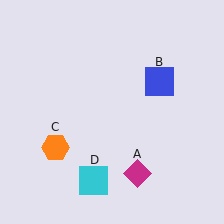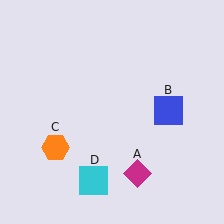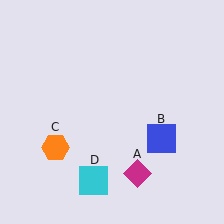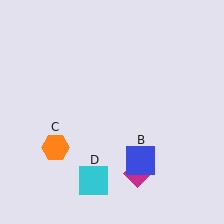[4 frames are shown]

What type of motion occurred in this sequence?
The blue square (object B) rotated clockwise around the center of the scene.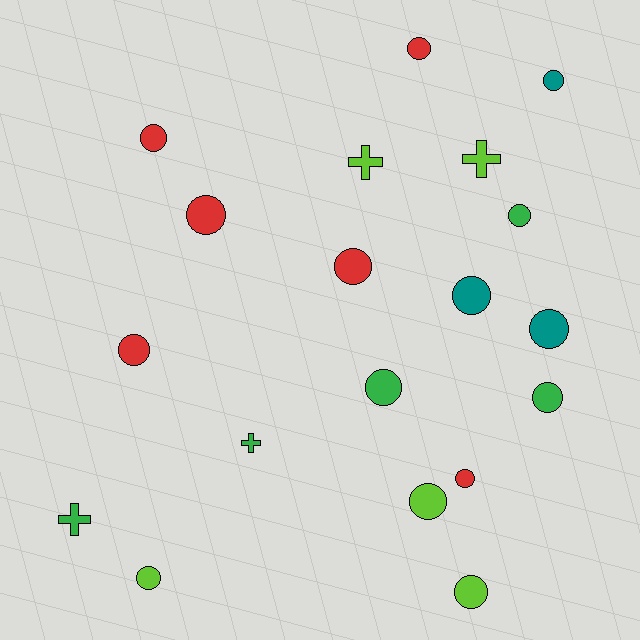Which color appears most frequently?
Red, with 6 objects.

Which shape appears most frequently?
Circle, with 15 objects.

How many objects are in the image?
There are 19 objects.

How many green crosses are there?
There are 2 green crosses.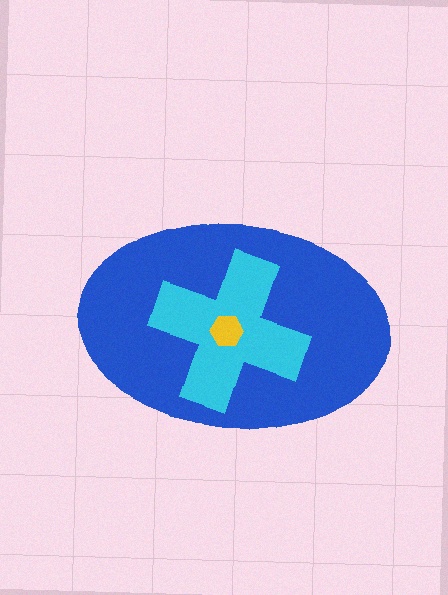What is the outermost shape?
The blue ellipse.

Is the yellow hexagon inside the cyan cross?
Yes.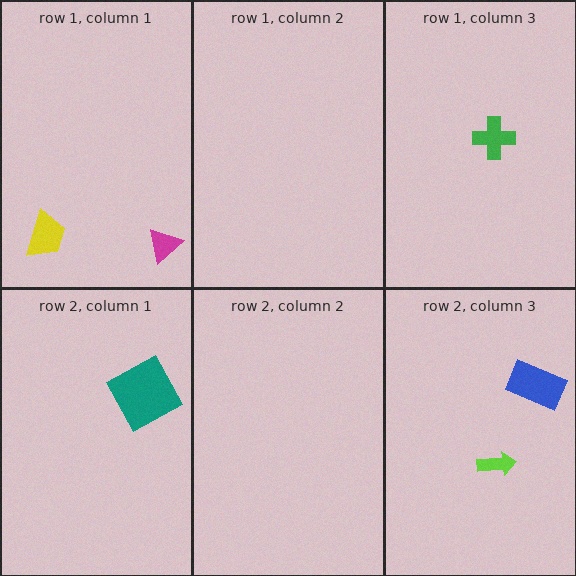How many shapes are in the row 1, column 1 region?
2.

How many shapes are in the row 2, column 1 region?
1.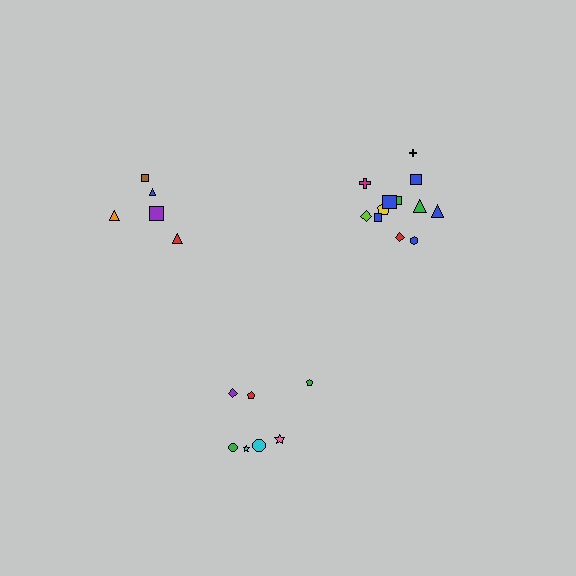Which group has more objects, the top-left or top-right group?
The top-right group.